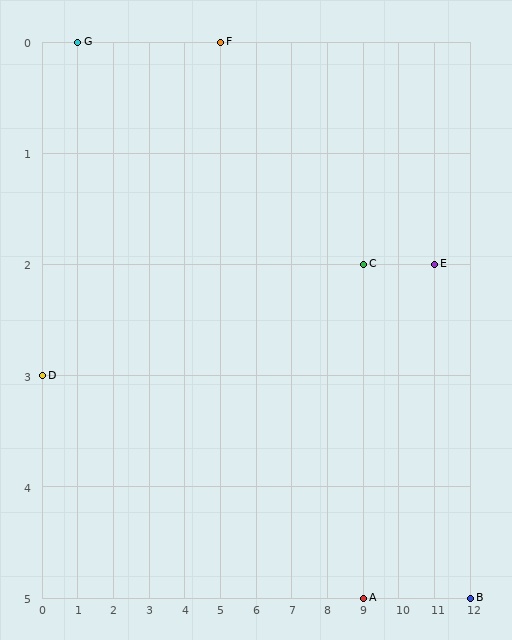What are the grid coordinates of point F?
Point F is at grid coordinates (5, 0).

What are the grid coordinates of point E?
Point E is at grid coordinates (11, 2).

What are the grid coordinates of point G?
Point G is at grid coordinates (1, 0).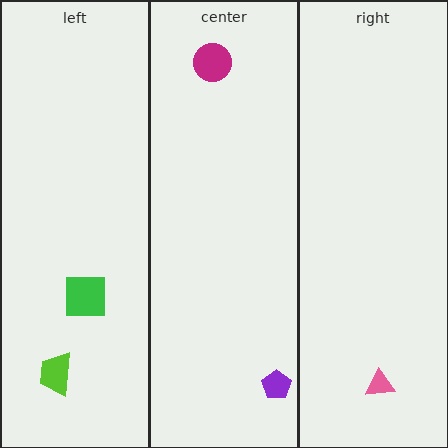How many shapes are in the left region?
2.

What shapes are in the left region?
The green square, the lime trapezoid.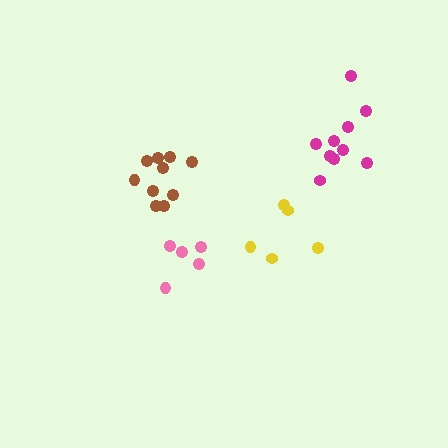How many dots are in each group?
Group 1: 5 dots, Group 2: 10 dots, Group 3: 10 dots, Group 4: 5 dots (30 total).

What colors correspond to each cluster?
The clusters are colored: yellow, brown, magenta, pink.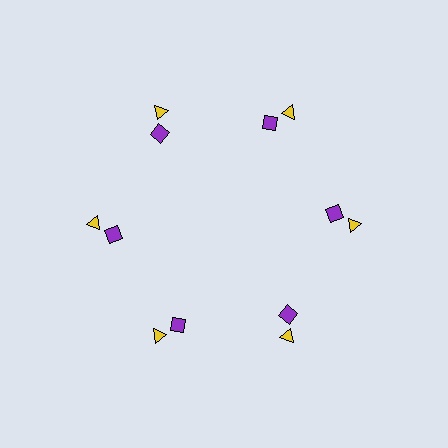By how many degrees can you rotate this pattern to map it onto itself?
The pattern maps onto itself every 60 degrees of rotation.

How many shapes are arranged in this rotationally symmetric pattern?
There are 12 shapes, arranged in 6 groups of 2.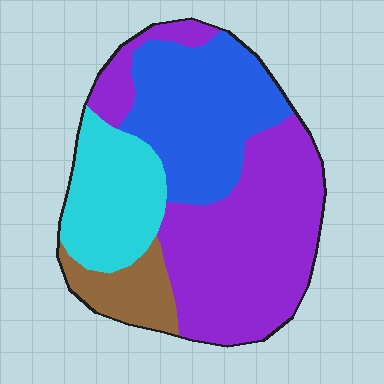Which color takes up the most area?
Purple, at roughly 45%.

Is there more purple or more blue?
Purple.